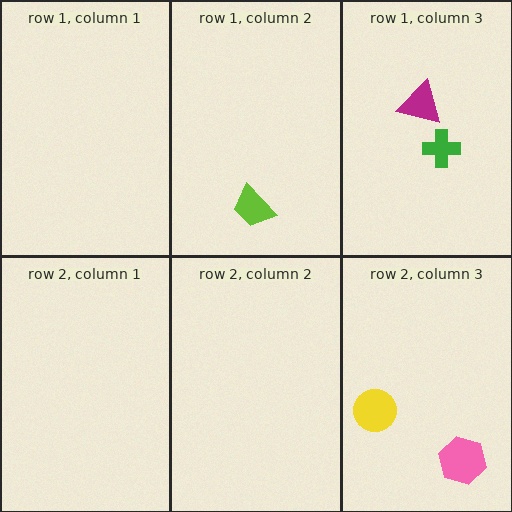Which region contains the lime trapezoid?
The row 1, column 2 region.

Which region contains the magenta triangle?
The row 1, column 3 region.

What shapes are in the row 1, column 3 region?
The green cross, the magenta triangle.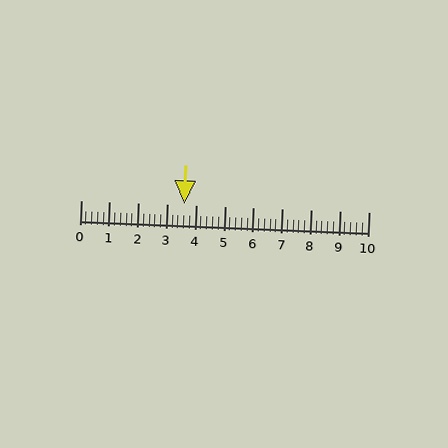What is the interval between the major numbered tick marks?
The major tick marks are spaced 1 units apart.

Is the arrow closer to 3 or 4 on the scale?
The arrow is closer to 4.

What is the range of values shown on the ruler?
The ruler shows values from 0 to 10.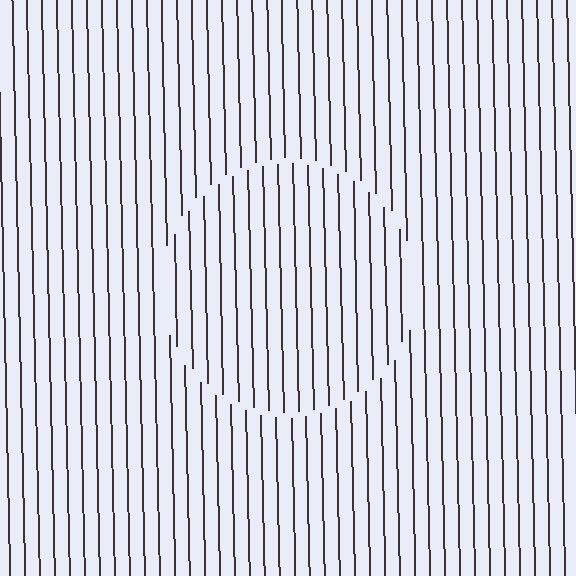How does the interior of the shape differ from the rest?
The interior of the shape contains the same grating, shifted by half a period — the contour is defined by the phase discontinuity where line-ends from the inner and outer gratings abut.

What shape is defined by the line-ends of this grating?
An illusory circle. The interior of the shape contains the same grating, shifted by half a period — the contour is defined by the phase discontinuity where line-ends from the inner and outer gratings abut.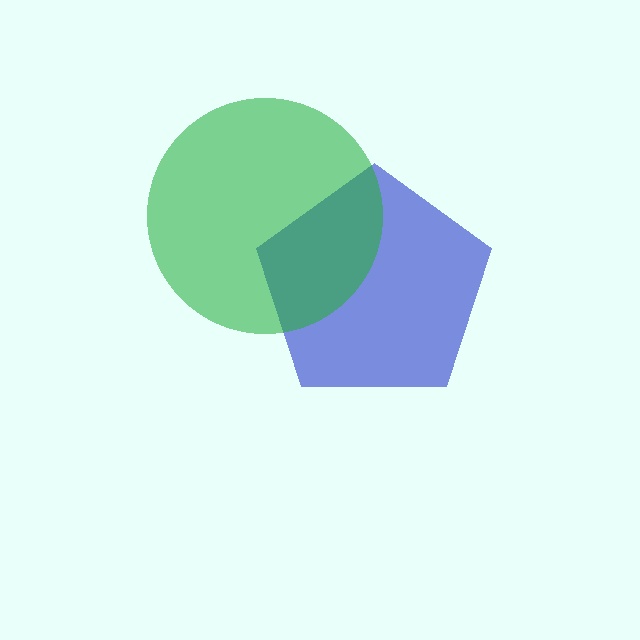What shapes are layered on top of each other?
The layered shapes are: a blue pentagon, a green circle.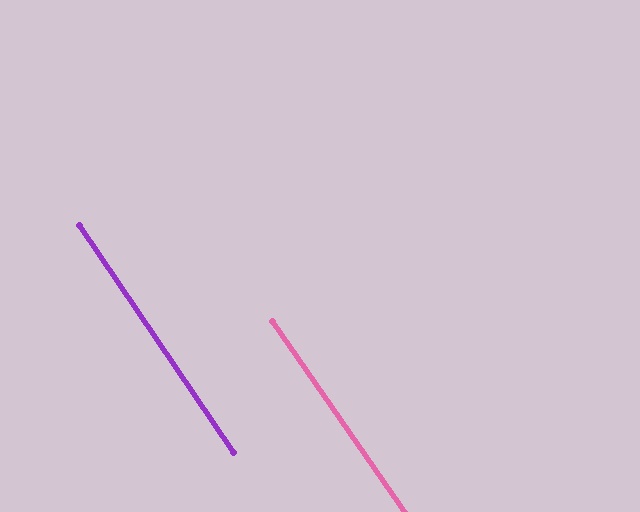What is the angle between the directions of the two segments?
Approximately 1 degree.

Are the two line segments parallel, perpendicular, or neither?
Parallel — their directions differ by only 0.7°.